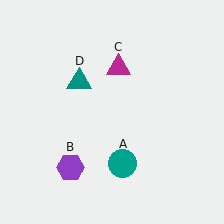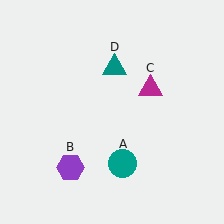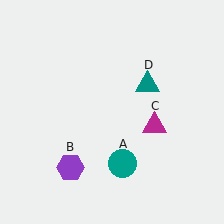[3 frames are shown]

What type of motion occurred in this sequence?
The magenta triangle (object C), teal triangle (object D) rotated clockwise around the center of the scene.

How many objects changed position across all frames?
2 objects changed position: magenta triangle (object C), teal triangle (object D).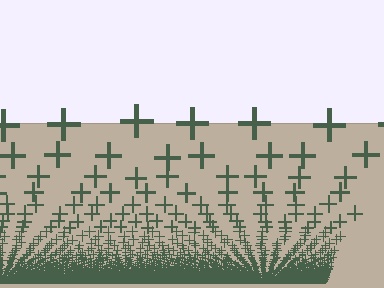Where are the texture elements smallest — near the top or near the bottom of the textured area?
Near the bottom.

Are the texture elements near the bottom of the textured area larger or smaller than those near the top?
Smaller. The gradient is inverted — elements near the bottom are smaller and denser.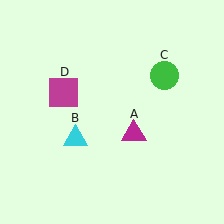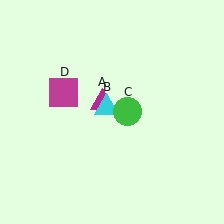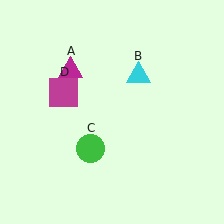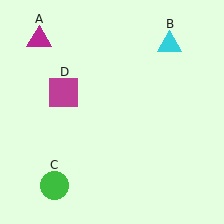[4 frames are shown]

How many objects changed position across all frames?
3 objects changed position: magenta triangle (object A), cyan triangle (object B), green circle (object C).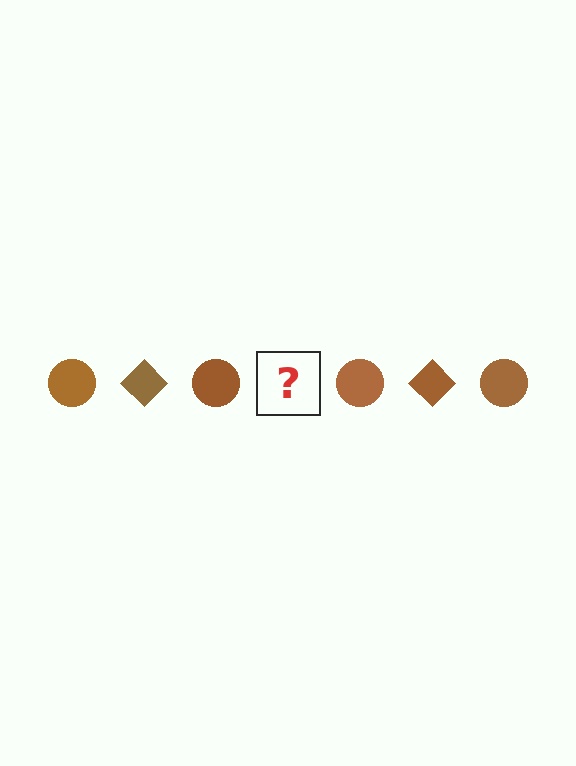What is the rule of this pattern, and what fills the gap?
The rule is that the pattern cycles through circle, diamond shapes in brown. The gap should be filled with a brown diamond.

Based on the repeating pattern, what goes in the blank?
The blank should be a brown diamond.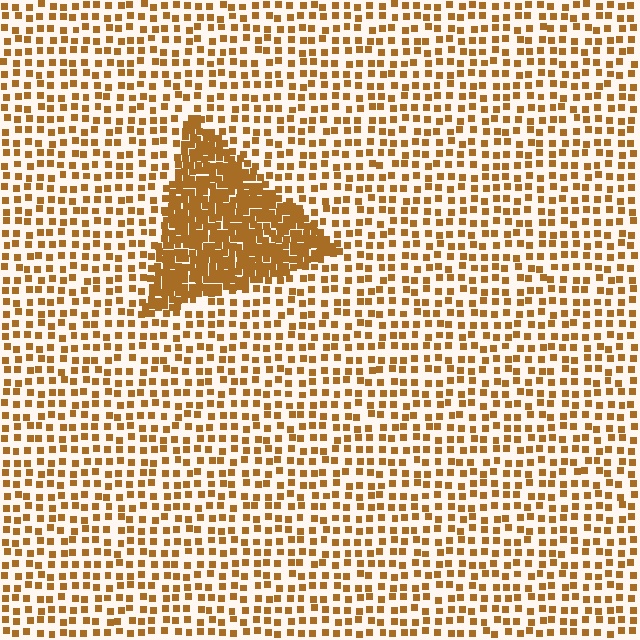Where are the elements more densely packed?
The elements are more densely packed inside the triangle boundary.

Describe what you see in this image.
The image contains small brown elements arranged at two different densities. A triangle-shaped region is visible where the elements are more densely packed than the surrounding area.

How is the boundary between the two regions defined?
The boundary is defined by a change in element density (approximately 2.9x ratio). All elements are the same color, size, and shape.